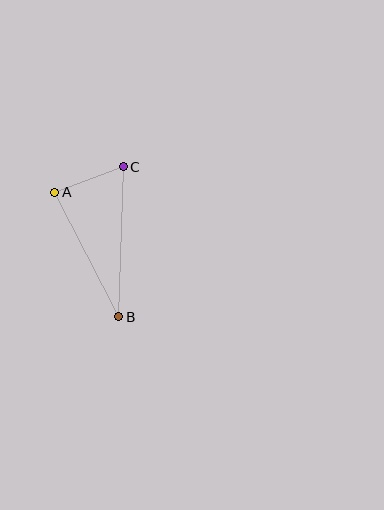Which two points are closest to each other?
Points A and C are closest to each other.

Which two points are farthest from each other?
Points B and C are farthest from each other.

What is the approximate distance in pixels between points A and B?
The distance between A and B is approximately 140 pixels.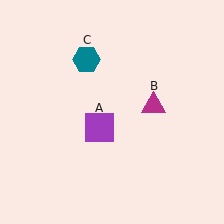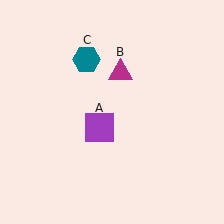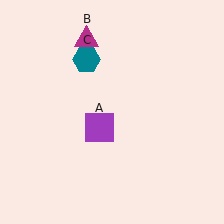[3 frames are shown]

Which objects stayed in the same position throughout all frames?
Purple square (object A) and teal hexagon (object C) remained stationary.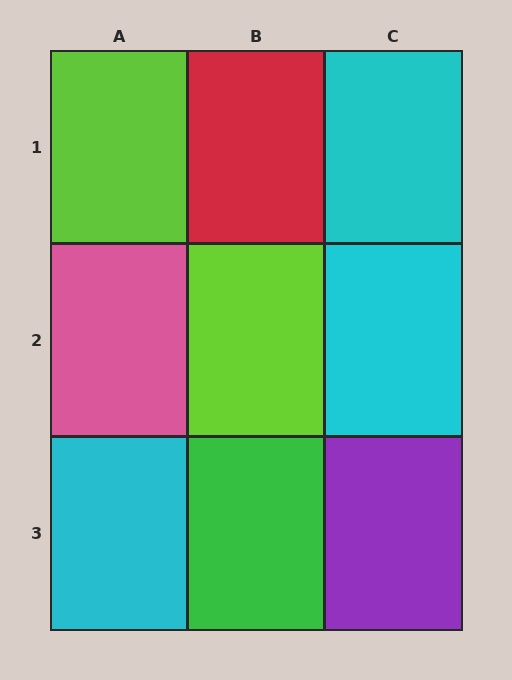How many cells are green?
1 cell is green.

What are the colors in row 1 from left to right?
Lime, red, cyan.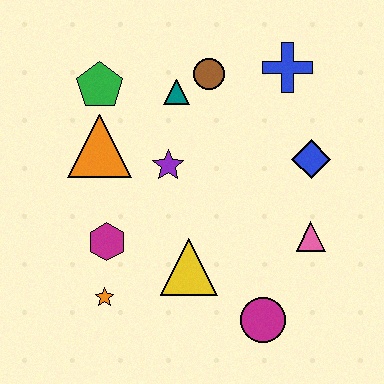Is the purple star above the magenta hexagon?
Yes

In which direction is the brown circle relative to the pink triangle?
The brown circle is above the pink triangle.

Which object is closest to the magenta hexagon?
The orange star is closest to the magenta hexagon.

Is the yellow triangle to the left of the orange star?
No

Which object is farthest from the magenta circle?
The green pentagon is farthest from the magenta circle.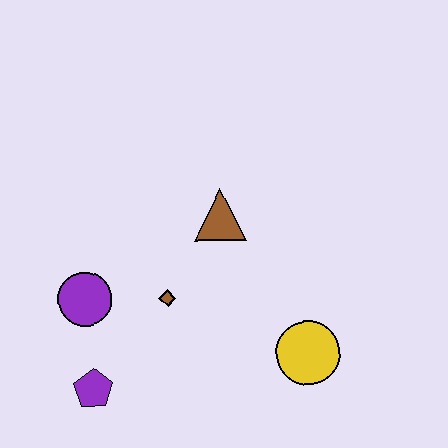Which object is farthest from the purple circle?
The yellow circle is farthest from the purple circle.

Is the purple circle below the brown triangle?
Yes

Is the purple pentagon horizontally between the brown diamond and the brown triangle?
No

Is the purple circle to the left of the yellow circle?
Yes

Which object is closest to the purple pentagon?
The purple circle is closest to the purple pentagon.